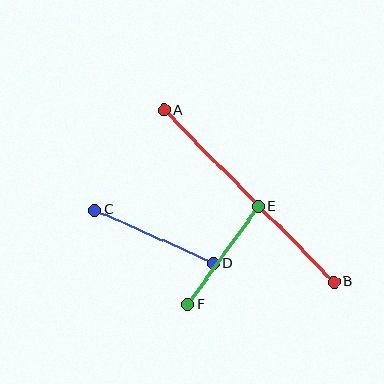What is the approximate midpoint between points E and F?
The midpoint is at approximately (223, 255) pixels.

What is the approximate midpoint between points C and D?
The midpoint is at approximately (154, 237) pixels.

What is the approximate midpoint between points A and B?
The midpoint is at approximately (249, 196) pixels.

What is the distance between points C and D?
The distance is approximately 130 pixels.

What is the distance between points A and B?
The distance is approximately 242 pixels.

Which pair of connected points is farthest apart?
Points A and B are farthest apart.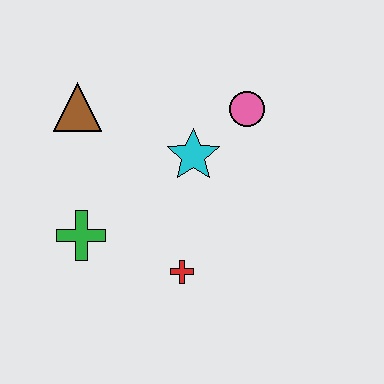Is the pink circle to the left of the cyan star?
No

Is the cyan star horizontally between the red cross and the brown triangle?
No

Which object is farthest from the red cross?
The brown triangle is farthest from the red cross.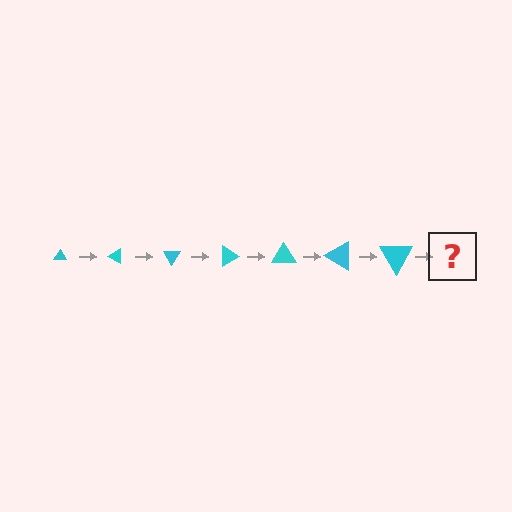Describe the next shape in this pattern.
It should be a triangle, larger than the previous one and rotated 210 degrees from the start.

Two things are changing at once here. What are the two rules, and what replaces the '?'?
The two rules are that the triangle grows larger each step and it rotates 30 degrees each step. The '?' should be a triangle, larger than the previous one and rotated 210 degrees from the start.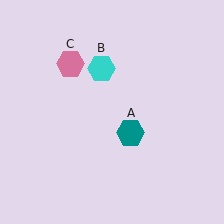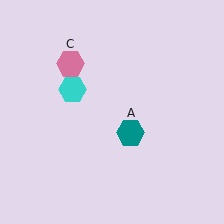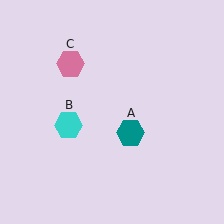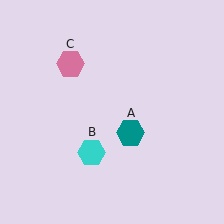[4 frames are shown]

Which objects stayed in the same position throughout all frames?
Teal hexagon (object A) and pink hexagon (object C) remained stationary.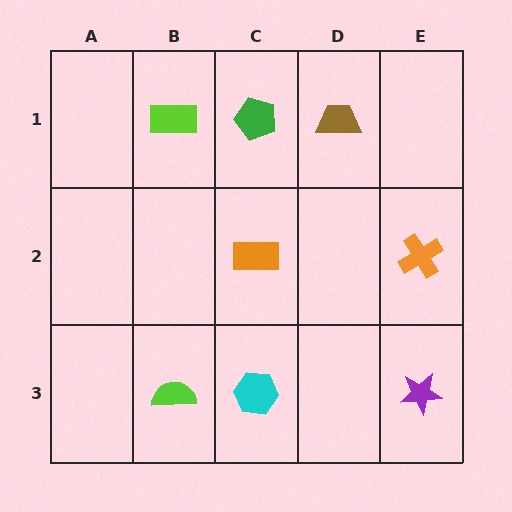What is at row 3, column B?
A lime semicircle.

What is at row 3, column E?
A purple star.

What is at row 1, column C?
A green pentagon.